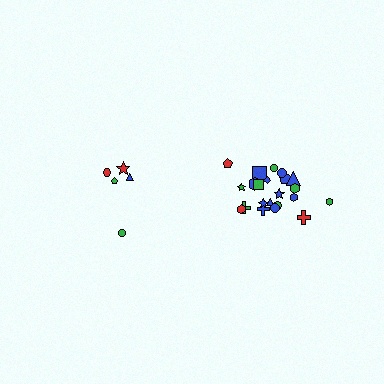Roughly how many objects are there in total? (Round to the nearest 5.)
Roughly 25 objects in total.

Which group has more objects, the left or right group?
The right group.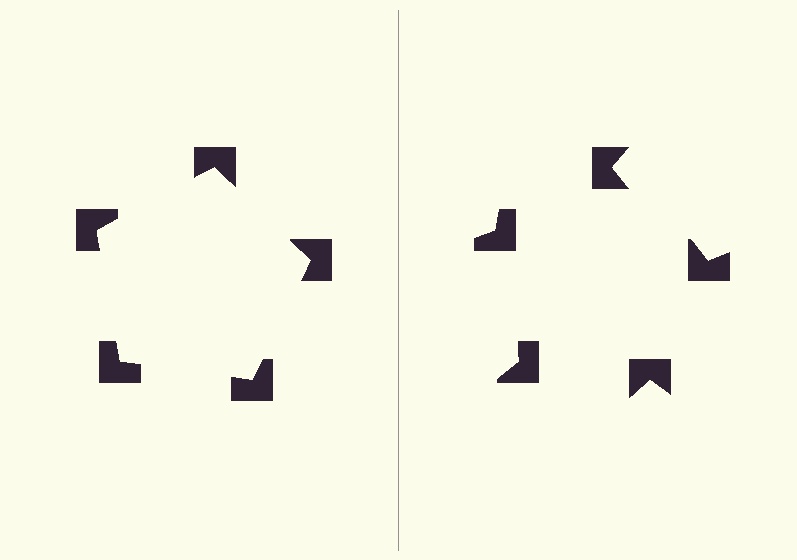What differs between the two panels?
The notched squares are positioned identically on both sides; only the wedge orientations differ. On the left they align to a pentagon; on the right they are misaligned.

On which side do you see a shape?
An illusory pentagon appears on the left side. On the right side the wedge cuts are rotated, so no coherent shape forms.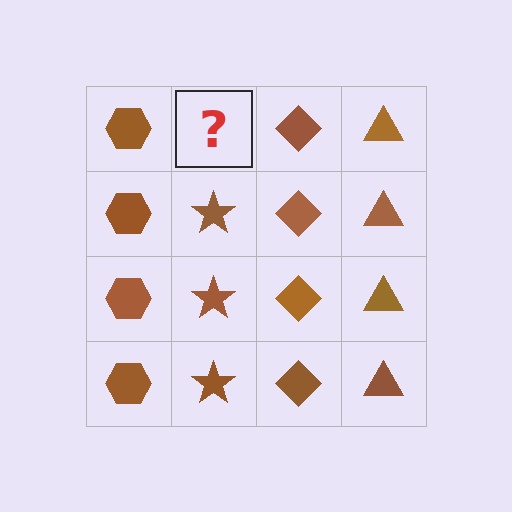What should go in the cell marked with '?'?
The missing cell should contain a brown star.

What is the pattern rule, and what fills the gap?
The rule is that each column has a consistent shape. The gap should be filled with a brown star.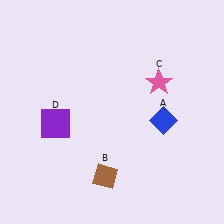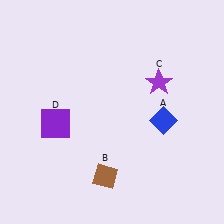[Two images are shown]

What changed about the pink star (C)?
In Image 1, C is pink. In Image 2, it changed to purple.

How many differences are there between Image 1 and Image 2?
There is 1 difference between the two images.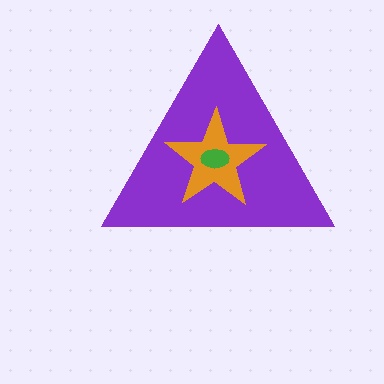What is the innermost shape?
The green ellipse.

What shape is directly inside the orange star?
The green ellipse.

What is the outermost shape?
The purple triangle.